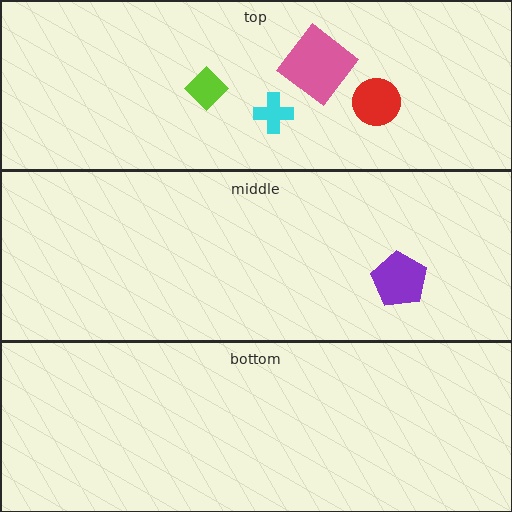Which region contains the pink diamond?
The top region.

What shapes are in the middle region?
The purple pentagon.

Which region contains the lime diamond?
The top region.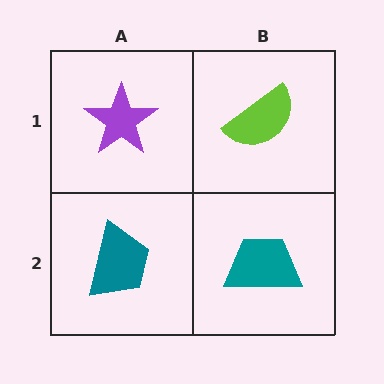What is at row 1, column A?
A purple star.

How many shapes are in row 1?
2 shapes.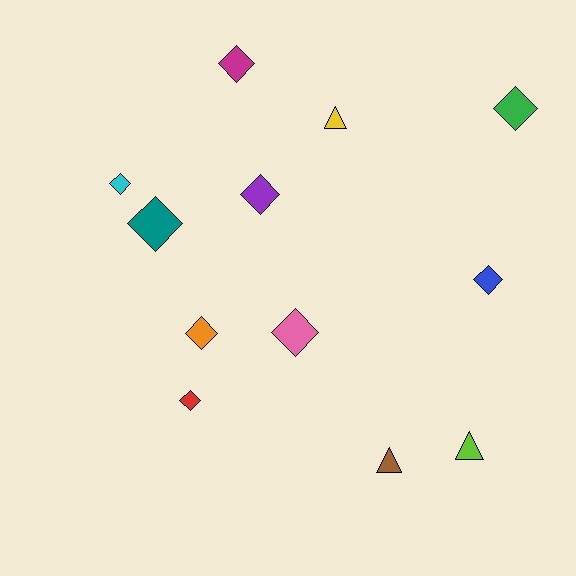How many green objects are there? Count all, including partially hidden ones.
There is 1 green object.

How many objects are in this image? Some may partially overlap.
There are 12 objects.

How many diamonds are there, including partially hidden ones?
There are 9 diamonds.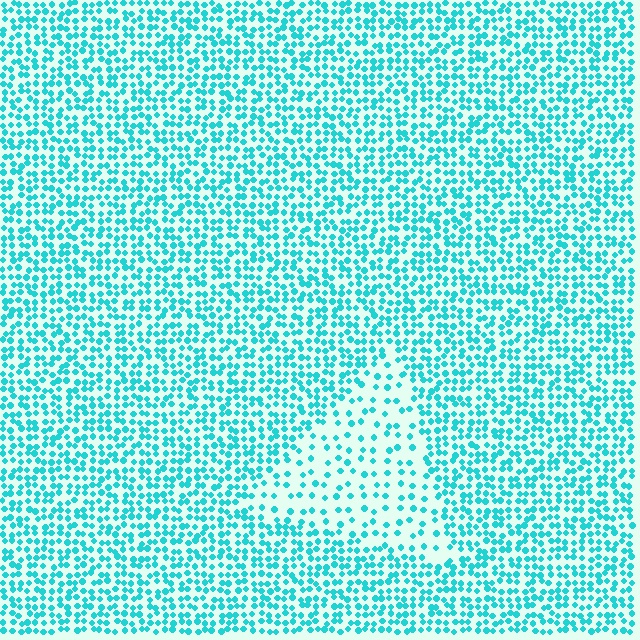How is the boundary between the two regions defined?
The boundary is defined by a change in element density (approximately 2.3x ratio). All elements are the same color, size, and shape.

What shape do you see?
I see a triangle.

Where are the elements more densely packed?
The elements are more densely packed outside the triangle boundary.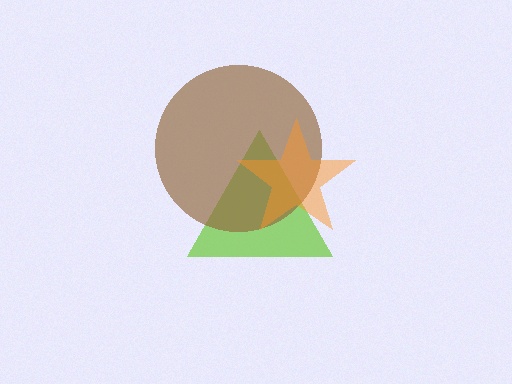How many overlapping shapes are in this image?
There are 3 overlapping shapes in the image.